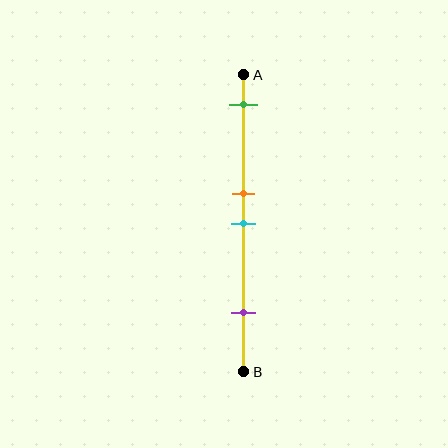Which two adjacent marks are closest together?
The orange and cyan marks are the closest adjacent pair.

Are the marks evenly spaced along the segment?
No, the marks are not evenly spaced.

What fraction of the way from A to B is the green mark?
The green mark is approximately 10% (0.1) of the way from A to B.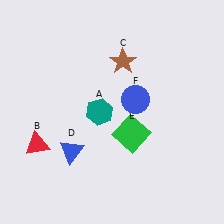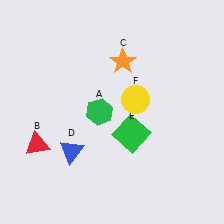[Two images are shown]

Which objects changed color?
A changed from teal to green. C changed from brown to orange. F changed from blue to yellow.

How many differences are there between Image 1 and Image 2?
There are 3 differences between the two images.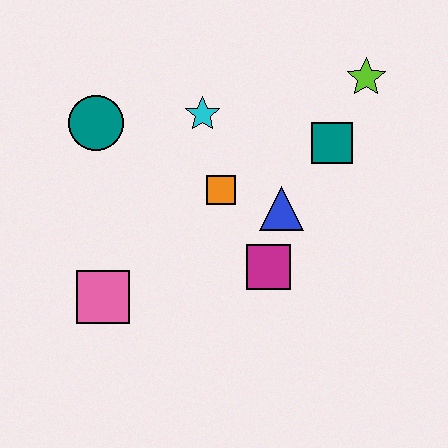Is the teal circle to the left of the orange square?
Yes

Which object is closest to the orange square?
The blue triangle is closest to the orange square.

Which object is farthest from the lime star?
The pink square is farthest from the lime star.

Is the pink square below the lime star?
Yes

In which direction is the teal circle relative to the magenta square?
The teal circle is to the left of the magenta square.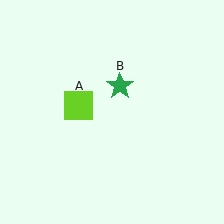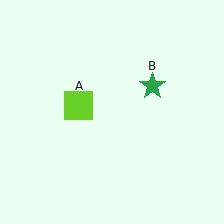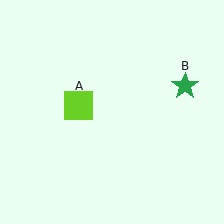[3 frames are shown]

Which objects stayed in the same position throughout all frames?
Lime square (object A) remained stationary.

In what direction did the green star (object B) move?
The green star (object B) moved right.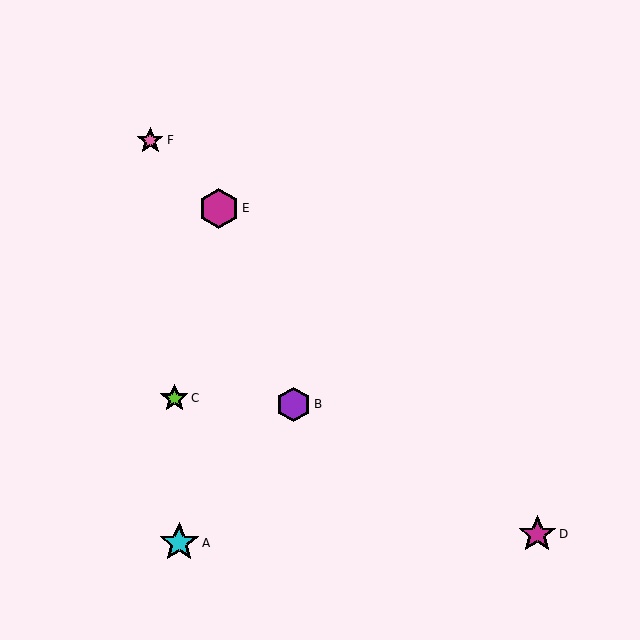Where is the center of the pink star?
The center of the pink star is at (150, 140).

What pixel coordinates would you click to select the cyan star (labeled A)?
Click at (179, 543) to select the cyan star A.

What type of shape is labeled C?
Shape C is a lime star.